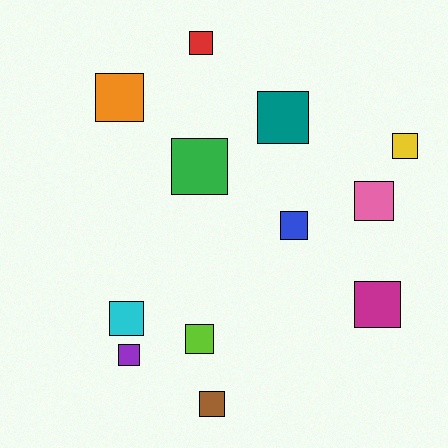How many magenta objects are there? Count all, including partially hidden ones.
There is 1 magenta object.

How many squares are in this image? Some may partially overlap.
There are 12 squares.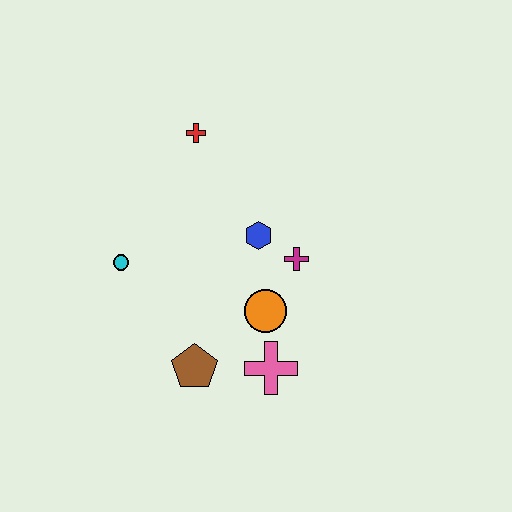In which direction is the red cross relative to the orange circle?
The red cross is above the orange circle.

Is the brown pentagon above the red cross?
No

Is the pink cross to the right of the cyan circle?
Yes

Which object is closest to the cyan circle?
The brown pentagon is closest to the cyan circle.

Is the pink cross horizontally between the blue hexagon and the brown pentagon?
No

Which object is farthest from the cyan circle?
The pink cross is farthest from the cyan circle.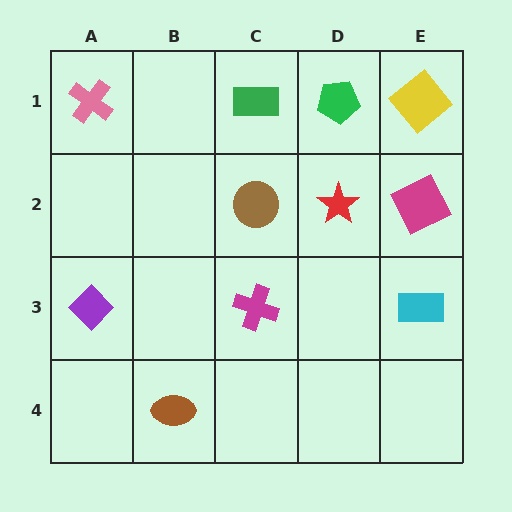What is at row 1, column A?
A pink cross.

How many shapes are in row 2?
3 shapes.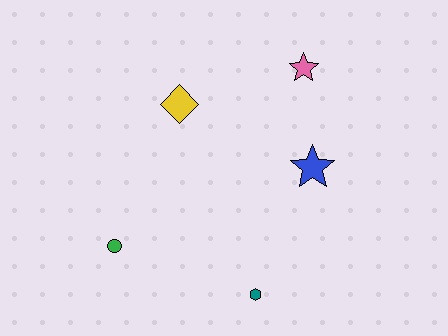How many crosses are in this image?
There are no crosses.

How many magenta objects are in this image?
There are no magenta objects.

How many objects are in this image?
There are 5 objects.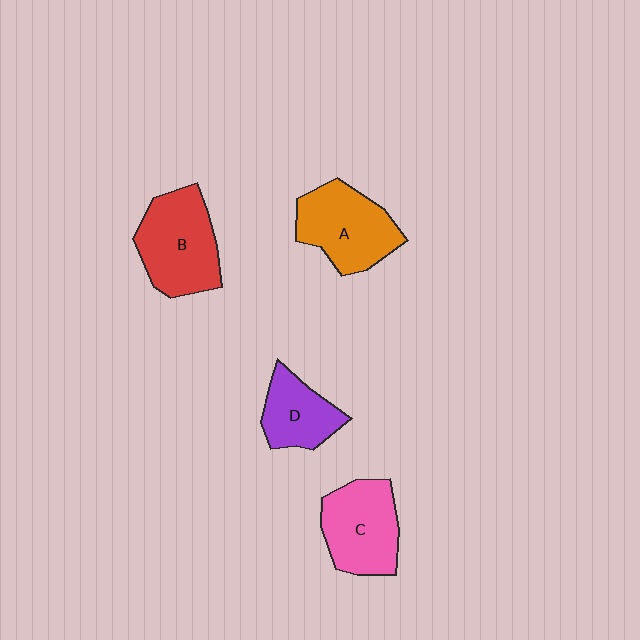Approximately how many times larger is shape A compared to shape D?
Approximately 1.4 times.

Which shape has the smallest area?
Shape D (purple).